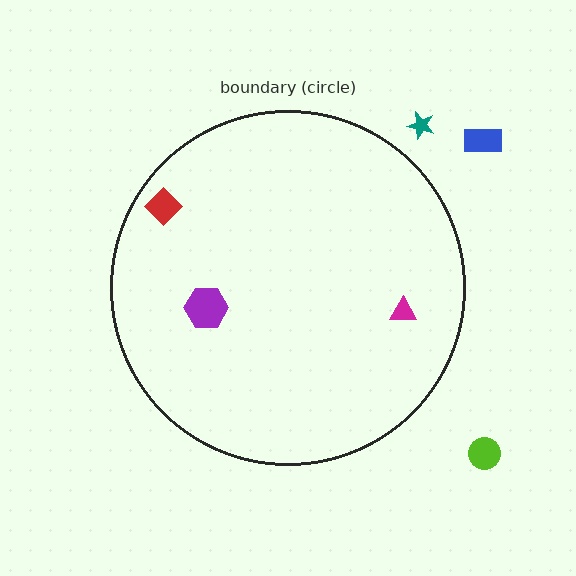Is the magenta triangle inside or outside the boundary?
Inside.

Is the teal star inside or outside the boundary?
Outside.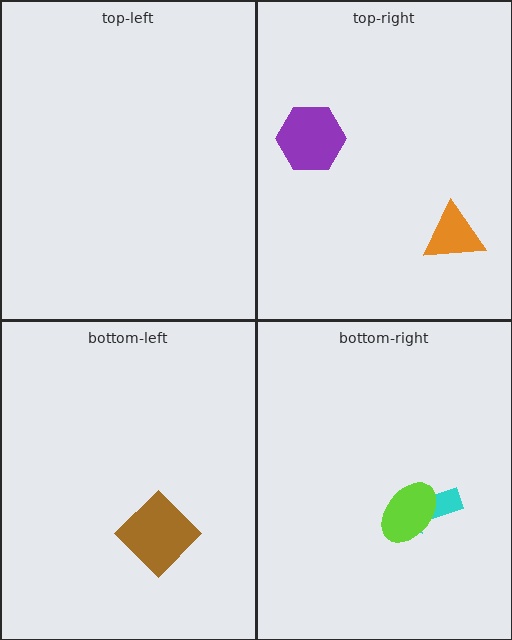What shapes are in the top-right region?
The orange triangle, the purple hexagon.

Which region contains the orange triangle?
The top-right region.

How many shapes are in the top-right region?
2.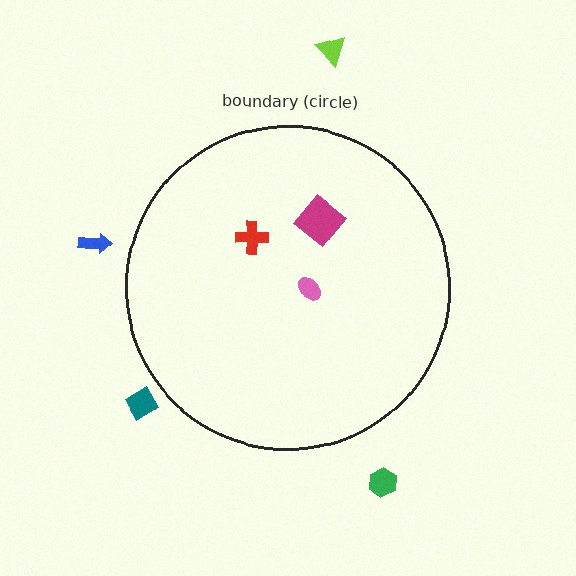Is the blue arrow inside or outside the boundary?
Outside.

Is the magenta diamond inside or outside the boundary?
Inside.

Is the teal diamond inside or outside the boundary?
Outside.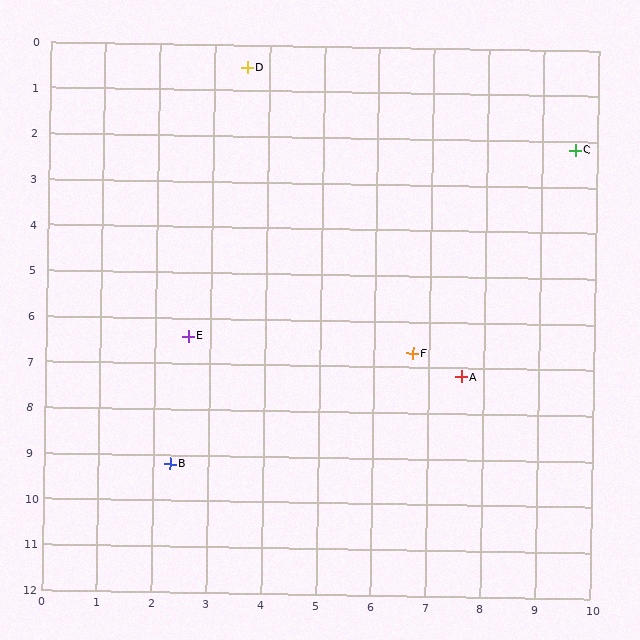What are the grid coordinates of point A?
Point A is at approximately (7.6, 7.2).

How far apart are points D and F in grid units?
Points D and F are about 6.9 grid units apart.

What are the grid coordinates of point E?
Point E is at approximately (2.6, 6.4).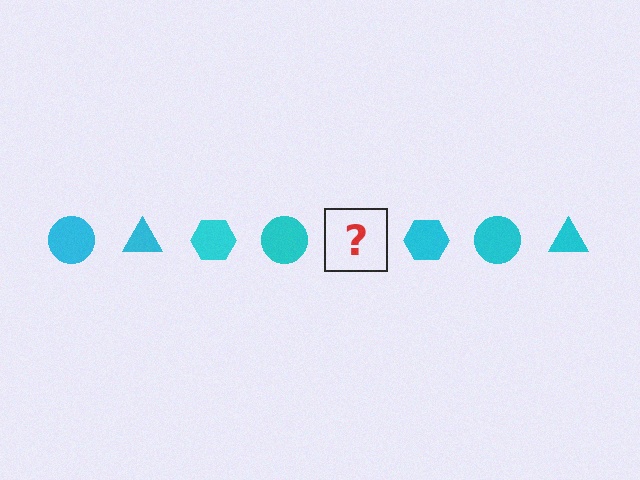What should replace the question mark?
The question mark should be replaced with a cyan triangle.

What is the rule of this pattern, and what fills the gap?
The rule is that the pattern cycles through circle, triangle, hexagon shapes in cyan. The gap should be filled with a cyan triangle.